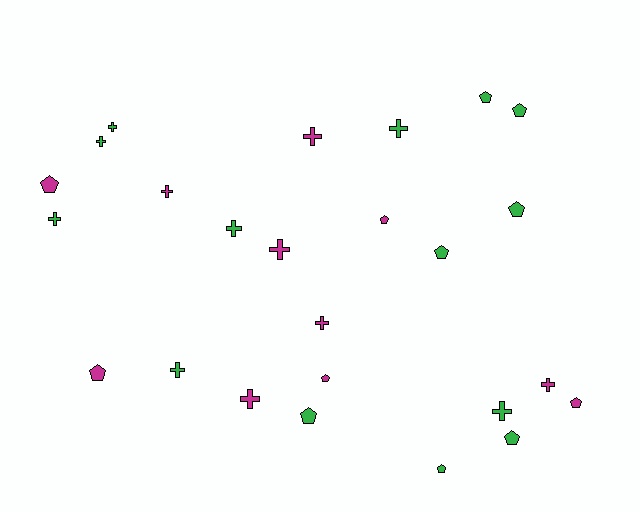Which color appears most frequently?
Green, with 14 objects.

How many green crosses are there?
There are 7 green crosses.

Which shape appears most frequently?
Cross, with 13 objects.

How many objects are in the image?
There are 25 objects.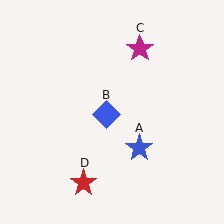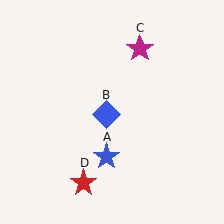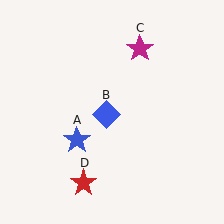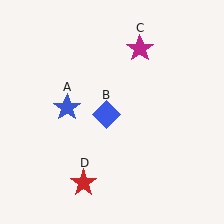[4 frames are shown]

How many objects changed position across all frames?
1 object changed position: blue star (object A).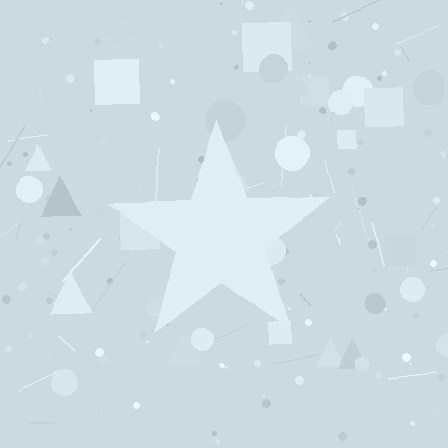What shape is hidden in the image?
A star is hidden in the image.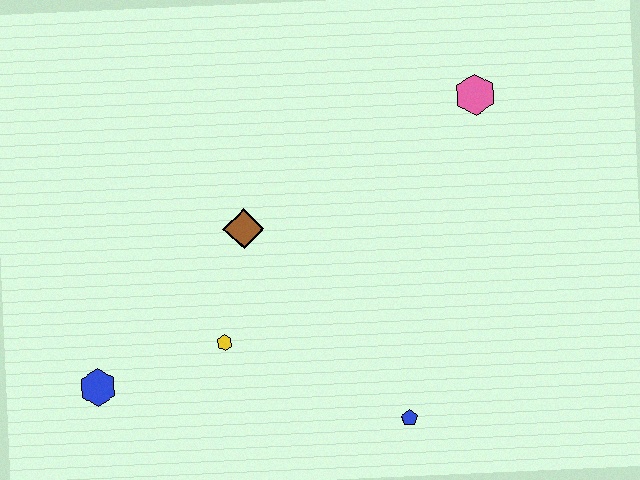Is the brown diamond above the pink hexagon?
No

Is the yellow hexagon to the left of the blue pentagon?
Yes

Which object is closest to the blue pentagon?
The yellow hexagon is closest to the blue pentagon.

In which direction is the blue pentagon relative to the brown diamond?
The blue pentagon is below the brown diamond.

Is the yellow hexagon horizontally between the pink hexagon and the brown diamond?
No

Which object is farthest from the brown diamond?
The pink hexagon is farthest from the brown diamond.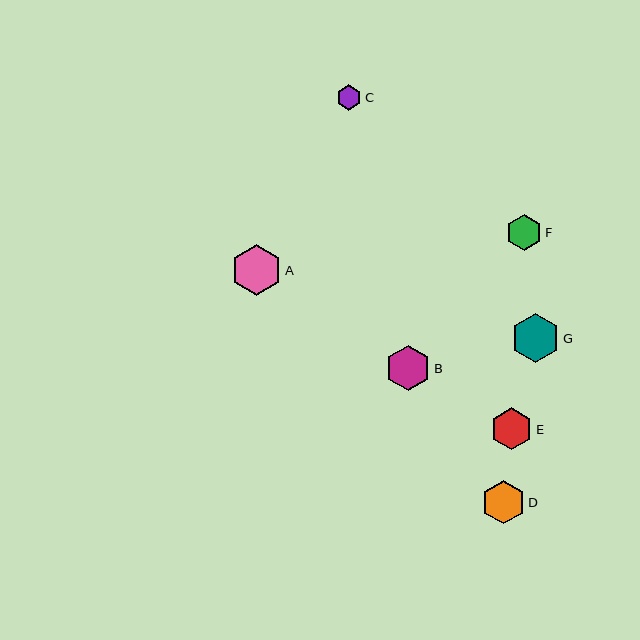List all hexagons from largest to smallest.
From largest to smallest: A, G, B, D, E, F, C.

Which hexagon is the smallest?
Hexagon C is the smallest with a size of approximately 25 pixels.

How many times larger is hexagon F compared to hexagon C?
Hexagon F is approximately 1.4 times the size of hexagon C.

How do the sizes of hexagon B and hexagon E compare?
Hexagon B and hexagon E are approximately the same size.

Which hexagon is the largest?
Hexagon A is the largest with a size of approximately 50 pixels.